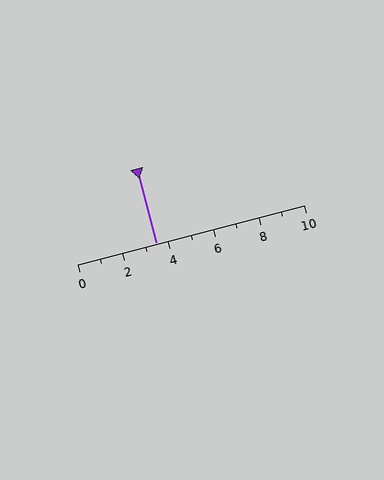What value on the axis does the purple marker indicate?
The marker indicates approximately 3.5.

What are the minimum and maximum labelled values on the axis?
The axis runs from 0 to 10.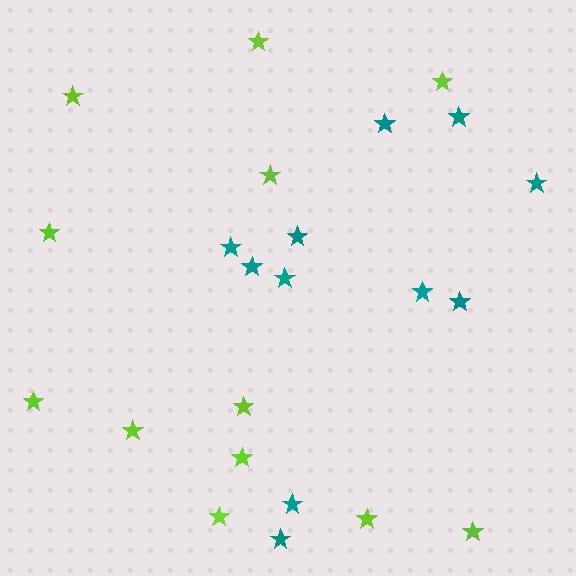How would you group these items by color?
There are 2 groups: one group of teal stars (11) and one group of lime stars (12).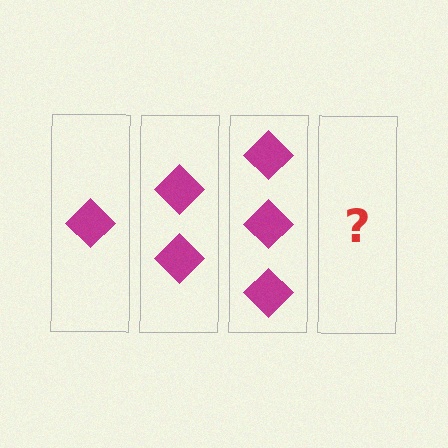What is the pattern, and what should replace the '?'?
The pattern is that each step adds one more diamond. The '?' should be 4 diamonds.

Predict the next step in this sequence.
The next step is 4 diamonds.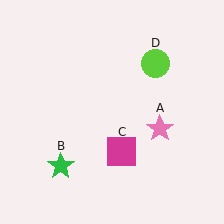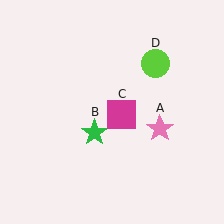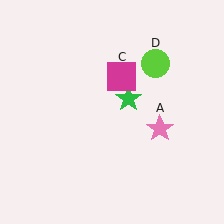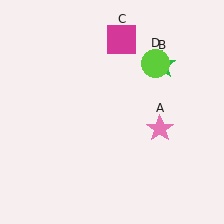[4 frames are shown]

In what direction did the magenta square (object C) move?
The magenta square (object C) moved up.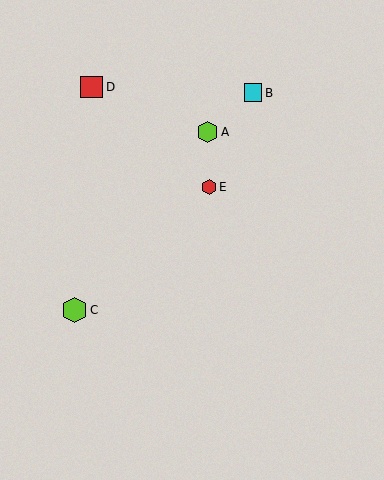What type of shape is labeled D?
Shape D is a red square.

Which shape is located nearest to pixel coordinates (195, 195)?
The red hexagon (labeled E) at (209, 187) is nearest to that location.